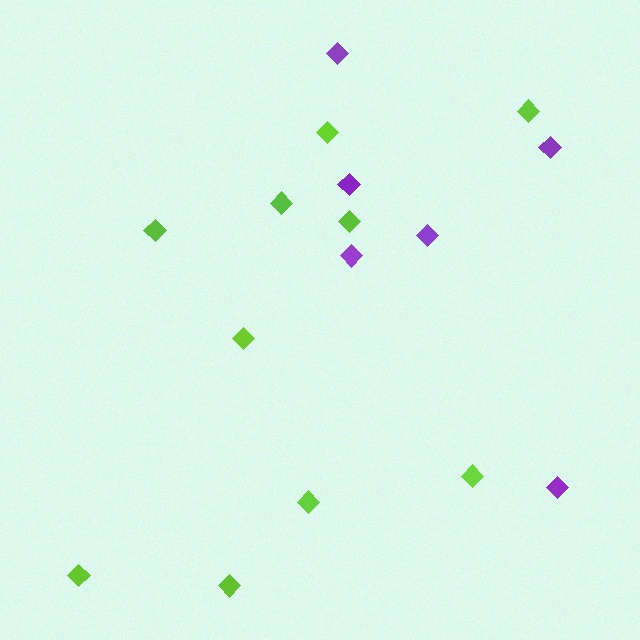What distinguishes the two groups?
There are 2 groups: one group of lime diamonds (10) and one group of purple diamonds (6).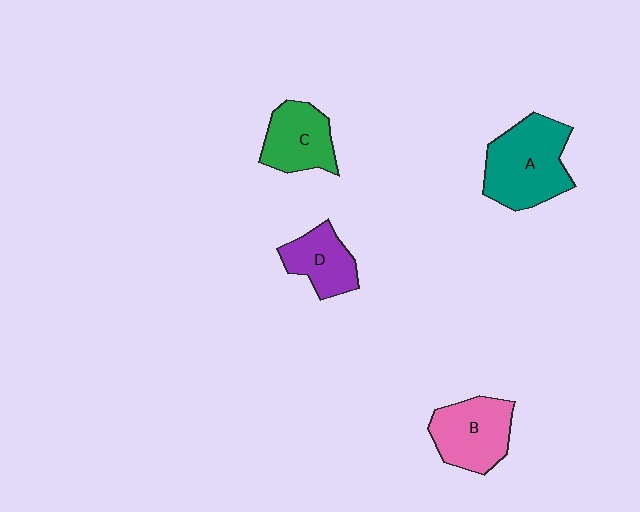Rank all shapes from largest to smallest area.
From largest to smallest: A (teal), B (pink), C (green), D (purple).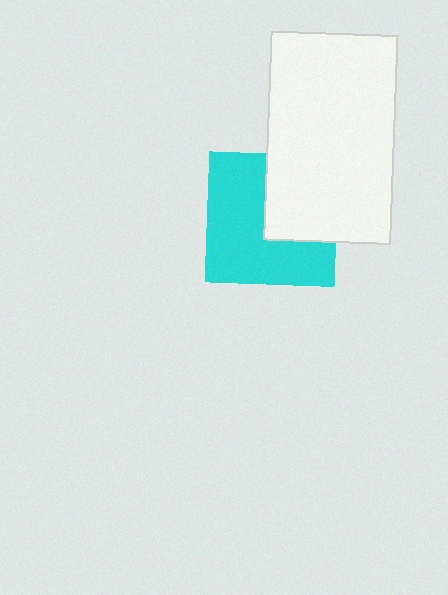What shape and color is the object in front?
The object in front is a white rectangle.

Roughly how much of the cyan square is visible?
About half of it is visible (roughly 63%).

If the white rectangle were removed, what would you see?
You would see the complete cyan square.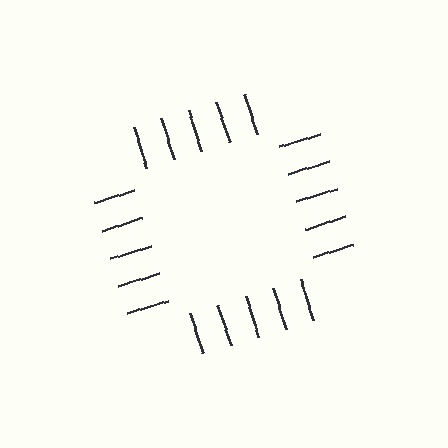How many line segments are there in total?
20 — 5 along each of the 4 edges.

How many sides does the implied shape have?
4 sides — the line-ends trace a square.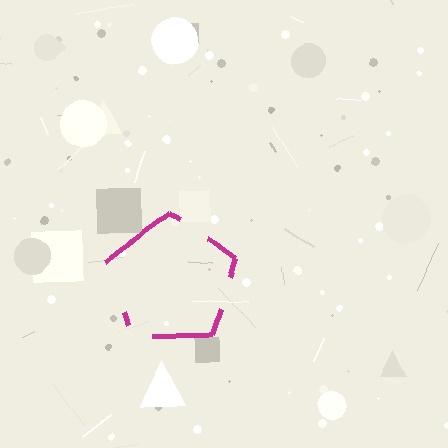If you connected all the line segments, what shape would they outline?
They would outline a pentagon.